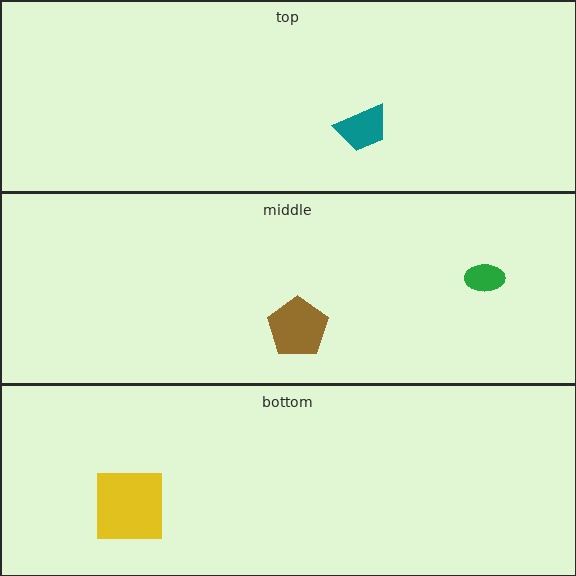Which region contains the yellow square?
The bottom region.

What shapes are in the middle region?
The brown pentagon, the green ellipse.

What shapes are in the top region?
The teal trapezoid.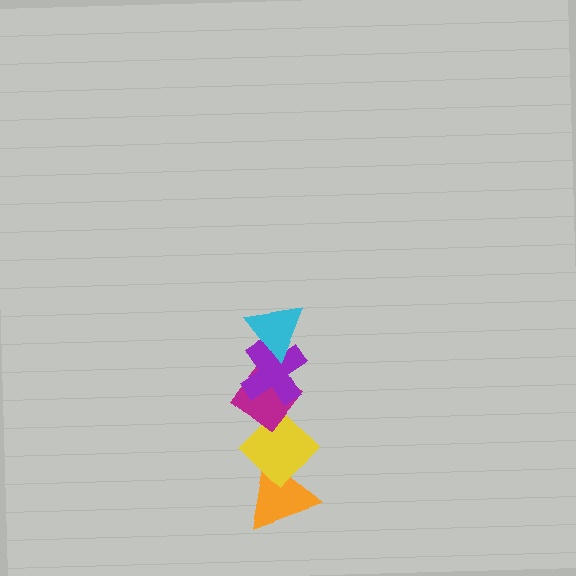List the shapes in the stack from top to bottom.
From top to bottom: the cyan triangle, the purple cross, the magenta diamond, the yellow diamond, the orange triangle.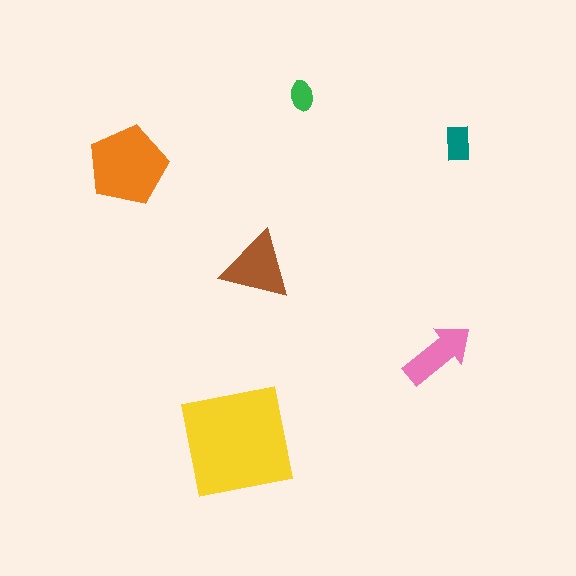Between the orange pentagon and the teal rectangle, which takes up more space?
The orange pentagon.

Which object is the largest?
The yellow square.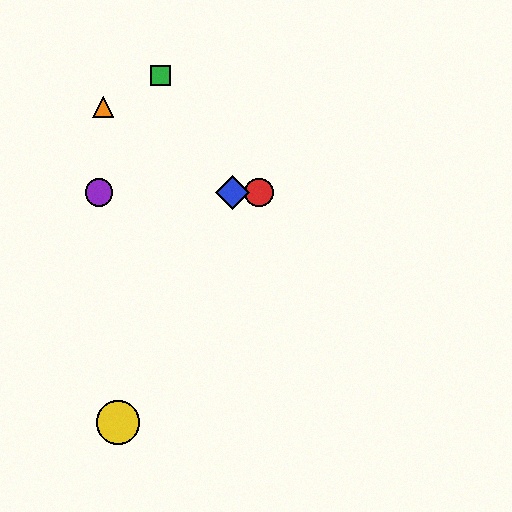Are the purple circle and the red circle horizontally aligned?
Yes, both are at y≈193.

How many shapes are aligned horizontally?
3 shapes (the red circle, the blue diamond, the purple circle) are aligned horizontally.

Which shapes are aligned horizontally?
The red circle, the blue diamond, the purple circle are aligned horizontally.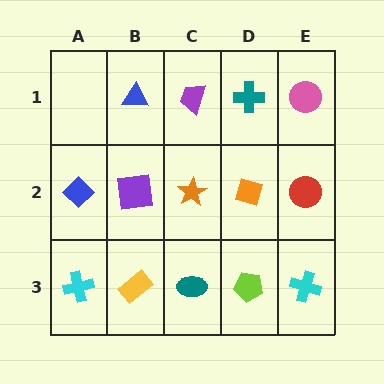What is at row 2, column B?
A purple square.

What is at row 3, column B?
A yellow rectangle.